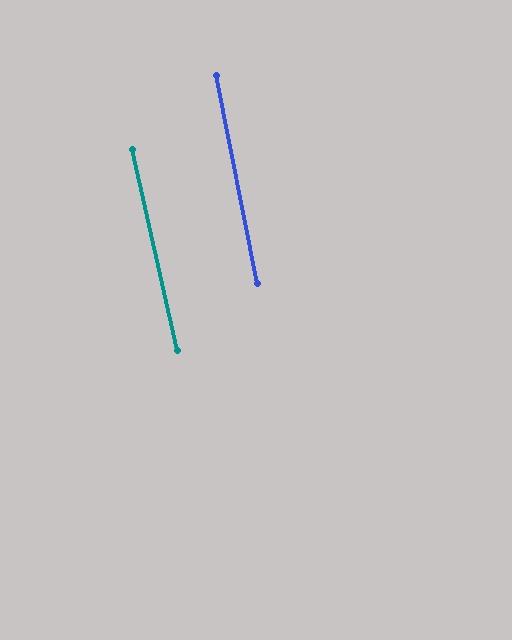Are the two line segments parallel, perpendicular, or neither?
Parallel — their directions differ by only 1.6°.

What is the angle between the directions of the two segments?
Approximately 2 degrees.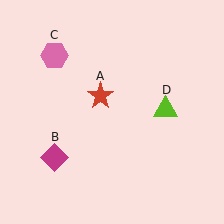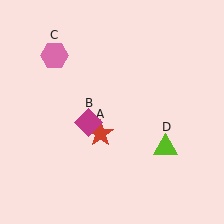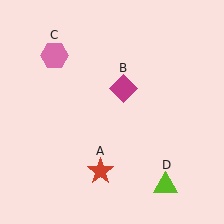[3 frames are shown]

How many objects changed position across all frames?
3 objects changed position: red star (object A), magenta diamond (object B), lime triangle (object D).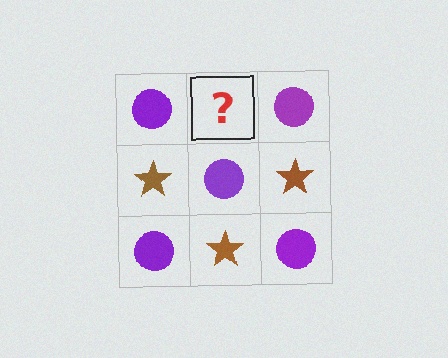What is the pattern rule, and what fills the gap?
The rule is that it alternates purple circle and brown star in a checkerboard pattern. The gap should be filled with a brown star.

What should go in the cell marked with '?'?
The missing cell should contain a brown star.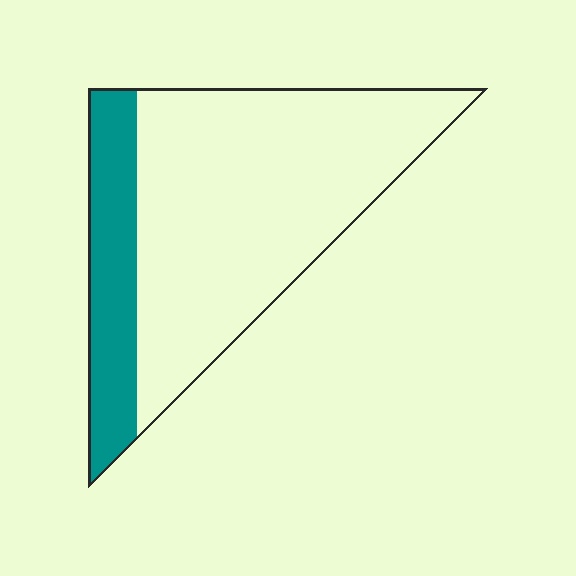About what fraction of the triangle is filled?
About one quarter (1/4).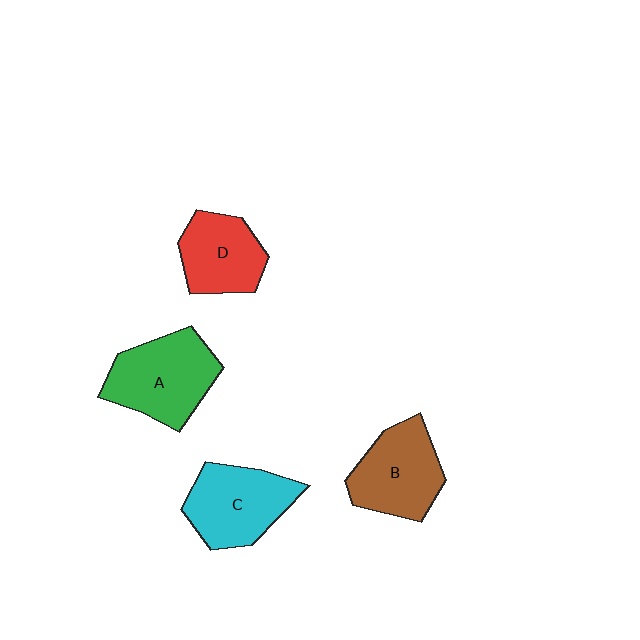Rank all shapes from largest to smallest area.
From largest to smallest: A (green), C (cyan), B (brown), D (red).